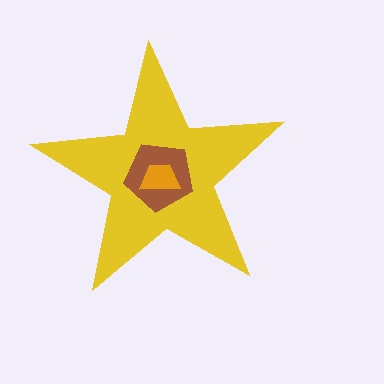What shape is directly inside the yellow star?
The brown pentagon.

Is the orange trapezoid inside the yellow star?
Yes.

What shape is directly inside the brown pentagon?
The orange trapezoid.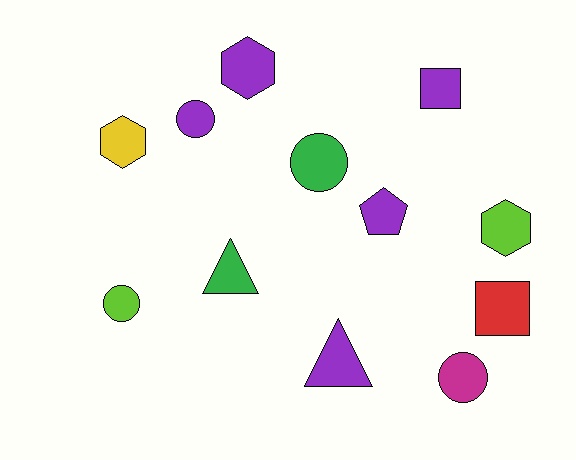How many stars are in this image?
There are no stars.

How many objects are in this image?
There are 12 objects.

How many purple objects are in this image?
There are 5 purple objects.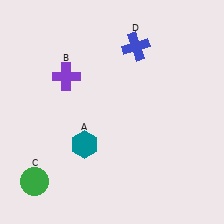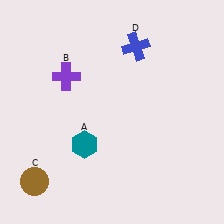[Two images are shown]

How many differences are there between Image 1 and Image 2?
There is 1 difference between the two images.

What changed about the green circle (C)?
In Image 1, C is green. In Image 2, it changed to brown.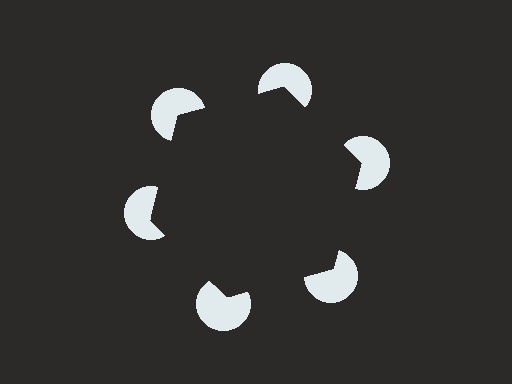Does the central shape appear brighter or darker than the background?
It typically appears slightly darker than the background, even though no actual brightness change is drawn.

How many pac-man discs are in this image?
There are 6 — one at each vertex of the illusory hexagon.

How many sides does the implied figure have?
6 sides.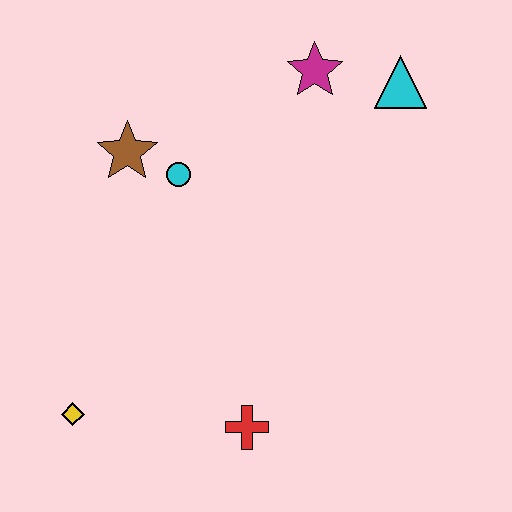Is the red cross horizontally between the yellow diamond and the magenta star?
Yes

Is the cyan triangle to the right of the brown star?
Yes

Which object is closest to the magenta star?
The cyan triangle is closest to the magenta star.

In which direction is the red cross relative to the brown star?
The red cross is below the brown star.